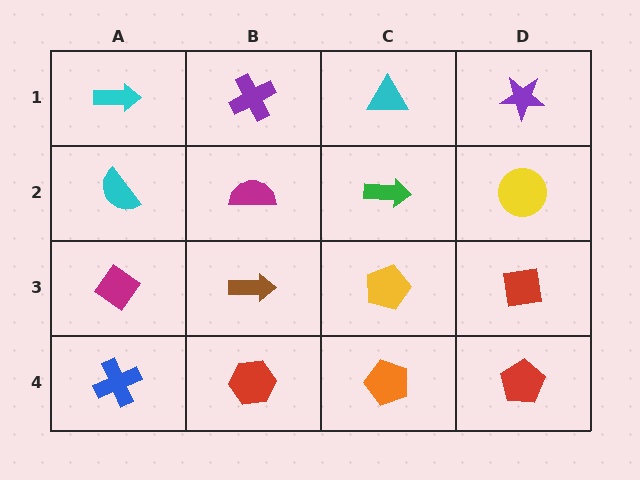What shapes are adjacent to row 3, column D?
A yellow circle (row 2, column D), a red pentagon (row 4, column D), a yellow pentagon (row 3, column C).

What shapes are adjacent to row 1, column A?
A cyan semicircle (row 2, column A), a purple cross (row 1, column B).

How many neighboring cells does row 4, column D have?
2.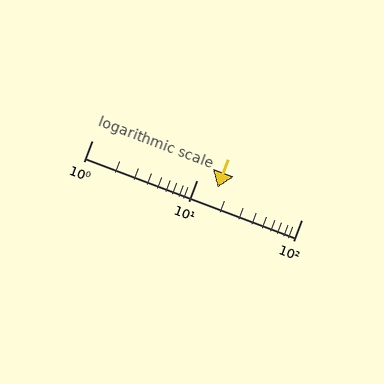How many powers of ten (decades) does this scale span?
The scale spans 2 decades, from 1 to 100.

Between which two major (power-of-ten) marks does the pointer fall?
The pointer is between 10 and 100.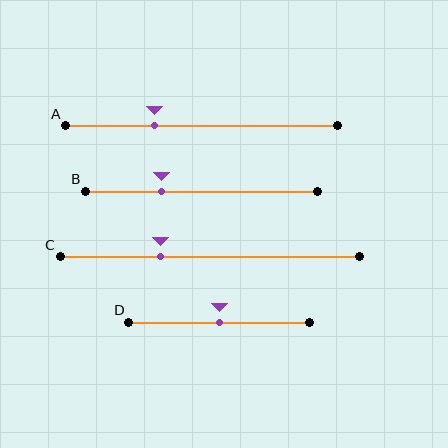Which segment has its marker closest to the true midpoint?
Segment D has its marker closest to the true midpoint.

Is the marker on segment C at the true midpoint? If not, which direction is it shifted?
No, the marker on segment C is shifted to the left by about 17% of the segment length.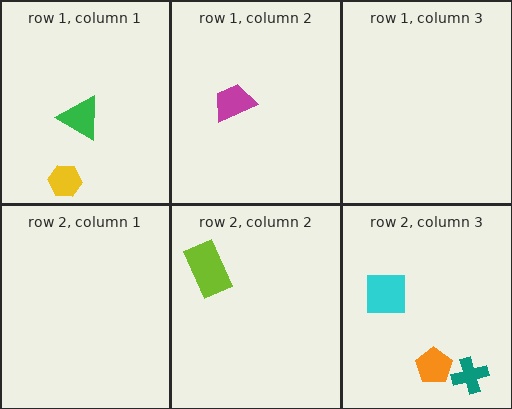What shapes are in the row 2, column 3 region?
The teal cross, the cyan square, the orange pentagon.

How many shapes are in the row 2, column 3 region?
3.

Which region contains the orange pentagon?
The row 2, column 3 region.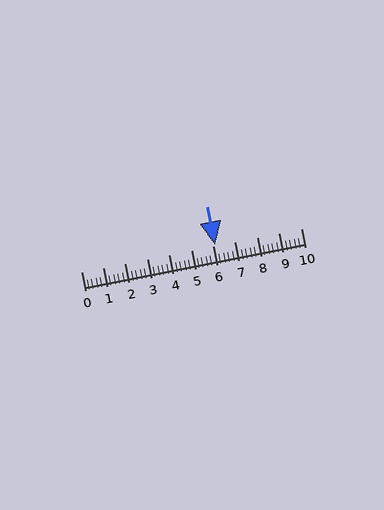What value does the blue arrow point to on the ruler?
The blue arrow points to approximately 6.1.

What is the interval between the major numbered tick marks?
The major tick marks are spaced 1 units apart.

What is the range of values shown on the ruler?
The ruler shows values from 0 to 10.